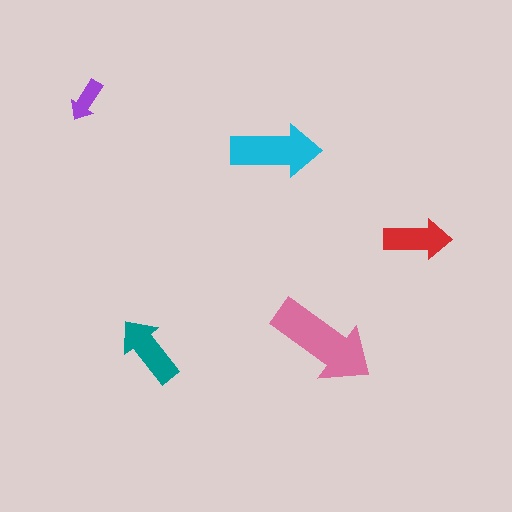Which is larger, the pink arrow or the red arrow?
The pink one.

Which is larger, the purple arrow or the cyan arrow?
The cyan one.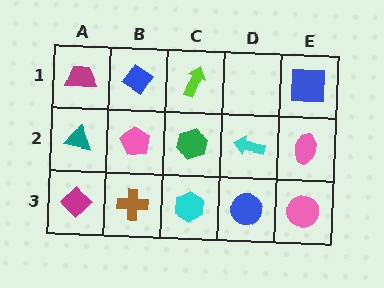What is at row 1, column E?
A blue square.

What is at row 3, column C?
A cyan hexagon.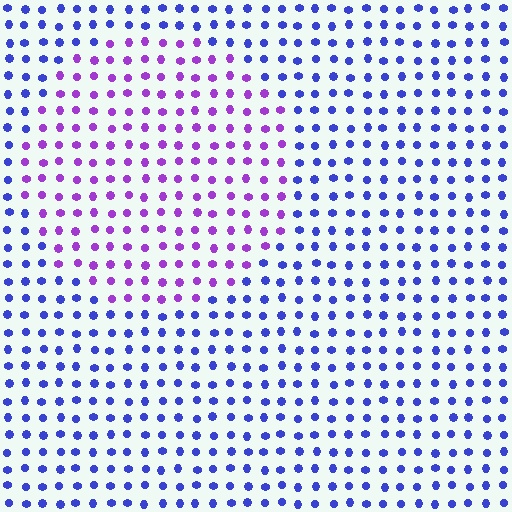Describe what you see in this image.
The image is filled with small blue elements in a uniform arrangement. A circle-shaped region is visible where the elements are tinted to a slightly different hue, forming a subtle color boundary.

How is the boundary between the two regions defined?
The boundary is defined purely by a slight shift in hue (about 46 degrees). Spacing, size, and orientation are identical on both sides.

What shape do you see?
I see a circle.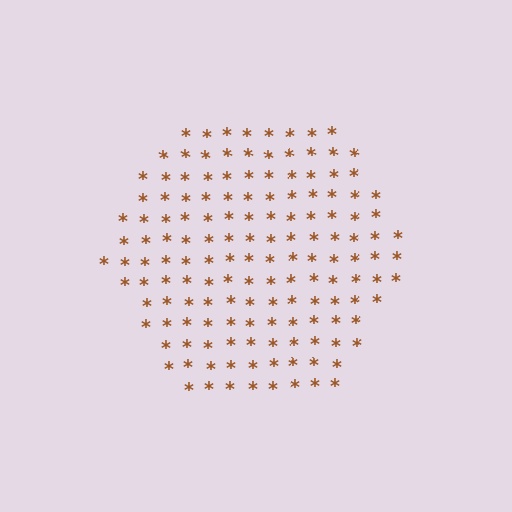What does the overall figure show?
The overall figure shows a hexagon.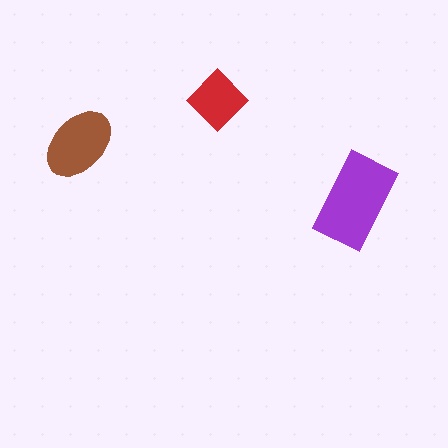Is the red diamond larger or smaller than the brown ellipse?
Smaller.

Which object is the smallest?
The red diamond.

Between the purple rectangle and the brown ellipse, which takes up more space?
The purple rectangle.